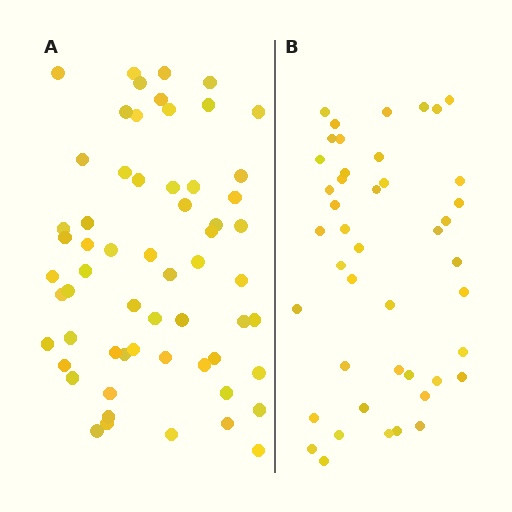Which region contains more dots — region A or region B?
Region A (the left region) has more dots.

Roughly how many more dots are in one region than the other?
Region A has approximately 15 more dots than region B.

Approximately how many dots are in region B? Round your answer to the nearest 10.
About 40 dots. (The exact count is 44, which rounds to 40.)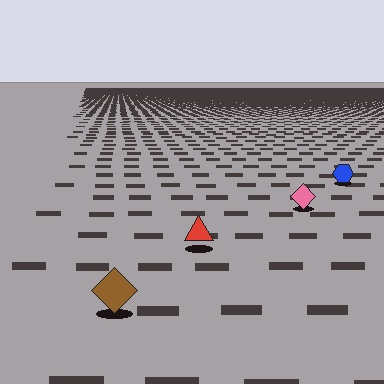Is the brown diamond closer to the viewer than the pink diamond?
Yes. The brown diamond is closer — you can tell from the texture gradient: the ground texture is coarser near it.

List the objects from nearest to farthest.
From nearest to farthest: the brown diamond, the red triangle, the pink diamond, the blue hexagon.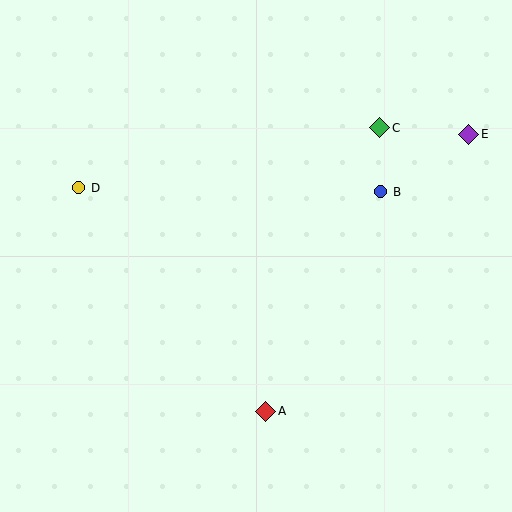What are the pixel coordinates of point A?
Point A is at (266, 411).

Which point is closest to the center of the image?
Point B at (381, 192) is closest to the center.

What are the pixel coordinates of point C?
Point C is at (380, 128).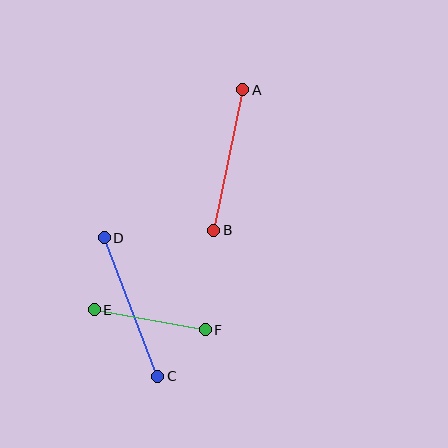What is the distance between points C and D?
The distance is approximately 149 pixels.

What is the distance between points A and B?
The distance is approximately 143 pixels.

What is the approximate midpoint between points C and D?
The midpoint is at approximately (131, 307) pixels.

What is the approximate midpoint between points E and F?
The midpoint is at approximately (150, 320) pixels.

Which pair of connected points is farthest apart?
Points C and D are farthest apart.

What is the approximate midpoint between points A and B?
The midpoint is at approximately (228, 160) pixels.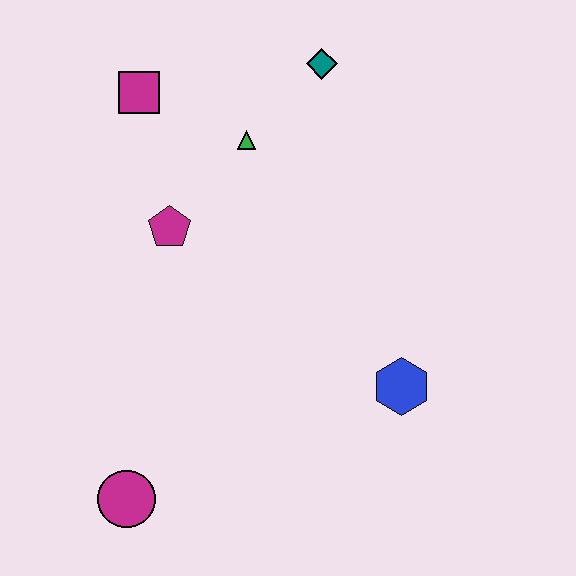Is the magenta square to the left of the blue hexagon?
Yes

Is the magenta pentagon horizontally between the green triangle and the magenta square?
Yes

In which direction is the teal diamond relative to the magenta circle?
The teal diamond is above the magenta circle.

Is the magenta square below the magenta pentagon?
No